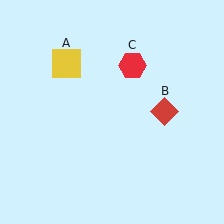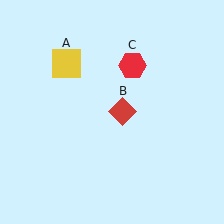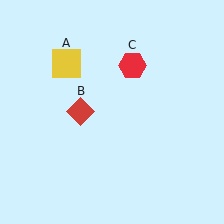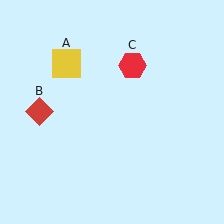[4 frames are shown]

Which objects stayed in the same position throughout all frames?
Yellow square (object A) and red hexagon (object C) remained stationary.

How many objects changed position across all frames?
1 object changed position: red diamond (object B).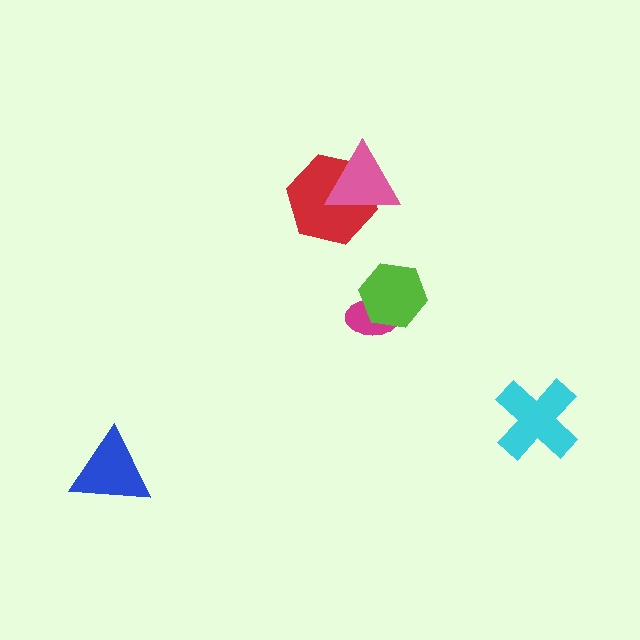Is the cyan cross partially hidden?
No, no other shape covers it.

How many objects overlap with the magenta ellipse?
1 object overlaps with the magenta ellipse.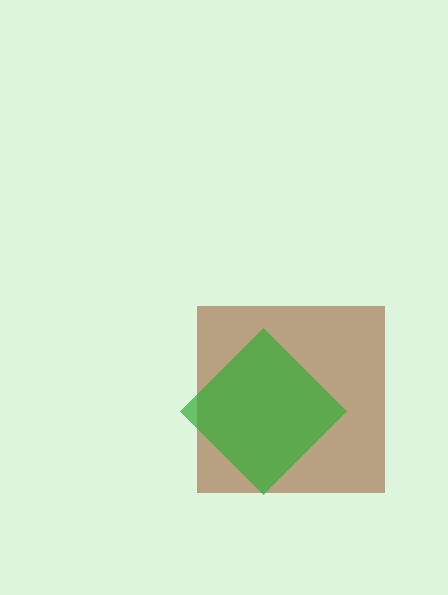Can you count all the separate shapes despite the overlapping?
Yes, there are 2 separate shapes.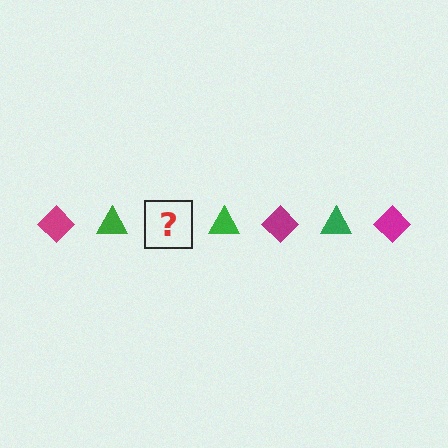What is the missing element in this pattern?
The missing element is a magenta diamond.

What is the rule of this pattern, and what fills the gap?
The rule is that the pattern alternates between magenta diamond and green triangle. The gap should be filled with a magenta diamond.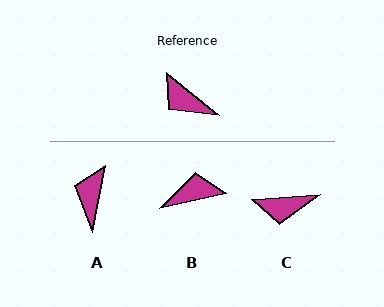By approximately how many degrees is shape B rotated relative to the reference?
Approximately 129 degrees clockwise.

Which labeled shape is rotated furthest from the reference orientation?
B, about 129 degrees away.